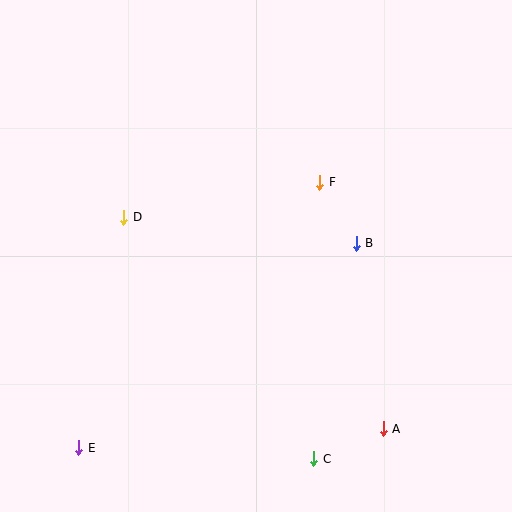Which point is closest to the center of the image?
Point F at (320, 182) is closest to the center.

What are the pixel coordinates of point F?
Point F is at (320, 182).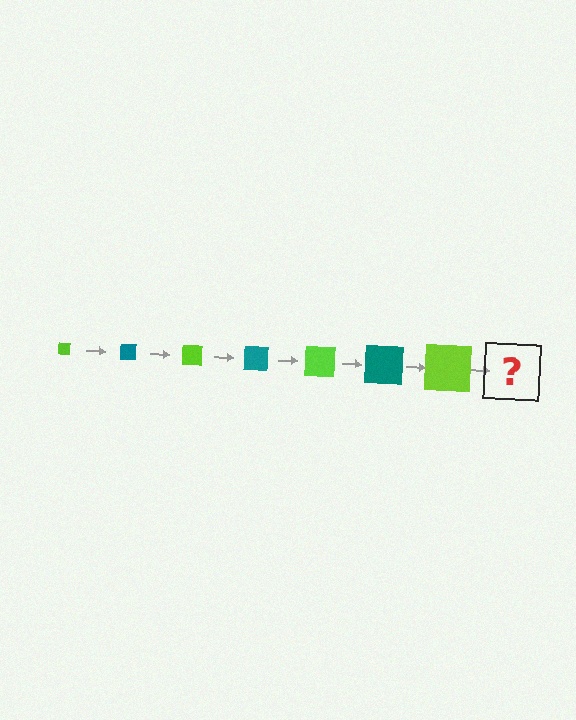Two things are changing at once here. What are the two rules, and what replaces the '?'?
The two rules are that the square grows larger each step and the color cycles through lime and teal. The '?' should be a teal square, larger than the previous one.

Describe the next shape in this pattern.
It should be a teal square, larger than the previous one.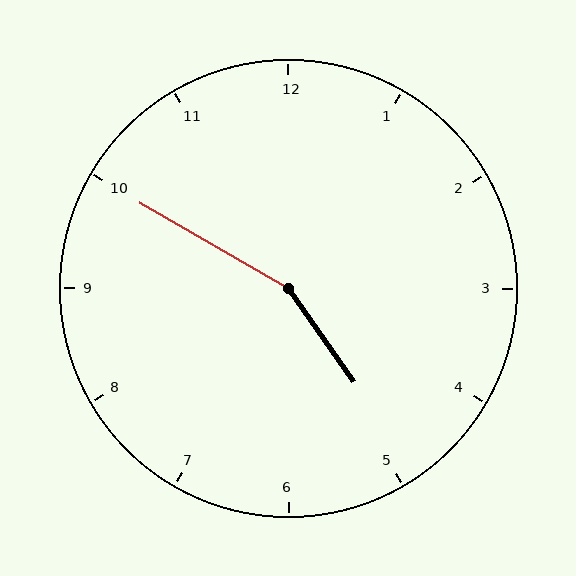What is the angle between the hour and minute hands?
Approximately 155 degrees.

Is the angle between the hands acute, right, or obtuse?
It is obtuse.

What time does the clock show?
4:50.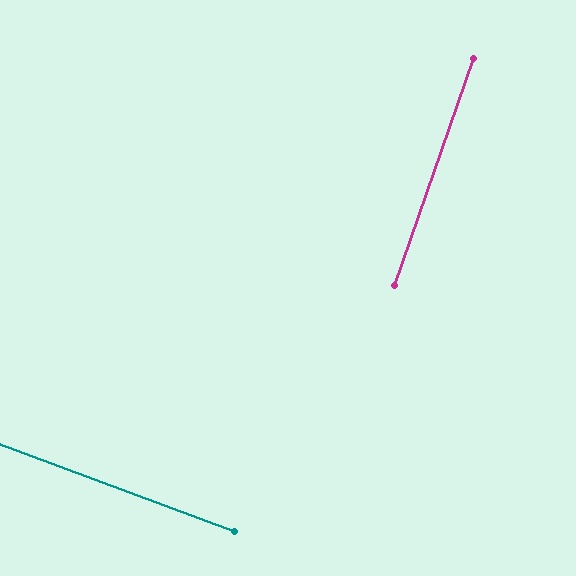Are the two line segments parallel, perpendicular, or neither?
Perpendicular — they meet at approximately 89°.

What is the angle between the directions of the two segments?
Approximately 89 degrees.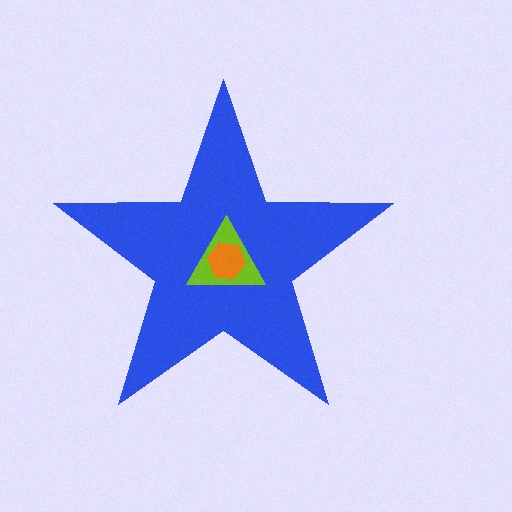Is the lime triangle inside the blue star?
Yes.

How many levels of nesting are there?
3.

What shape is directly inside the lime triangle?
The orange hexagon.